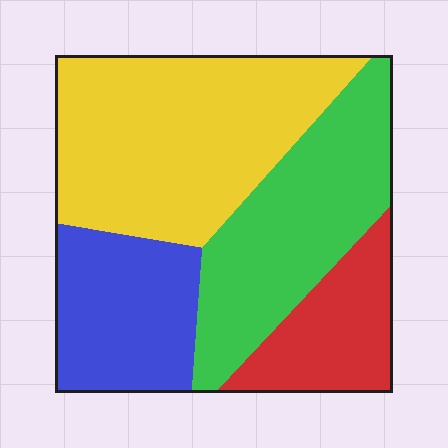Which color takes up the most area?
Yellow, at roughly 40%.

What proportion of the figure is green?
Green covers about 30% of the figure.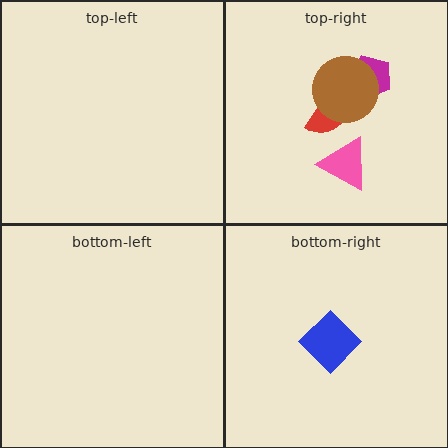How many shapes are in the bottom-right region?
1.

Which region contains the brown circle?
The top-right region.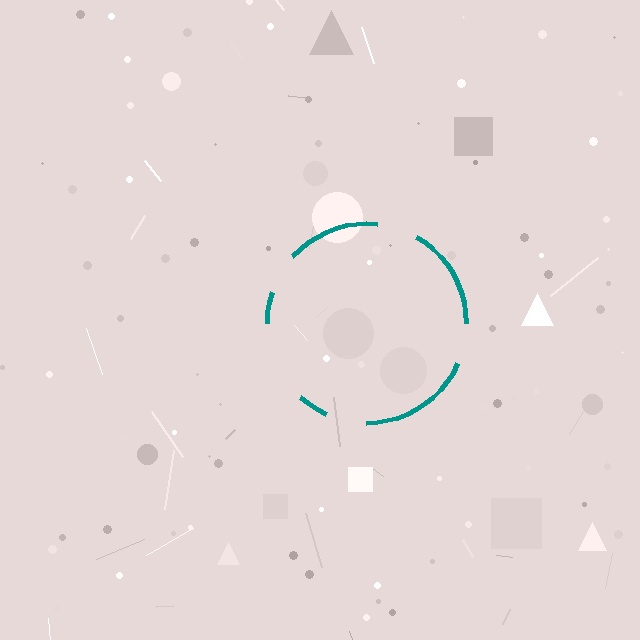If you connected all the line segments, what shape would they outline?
They would outline a circle.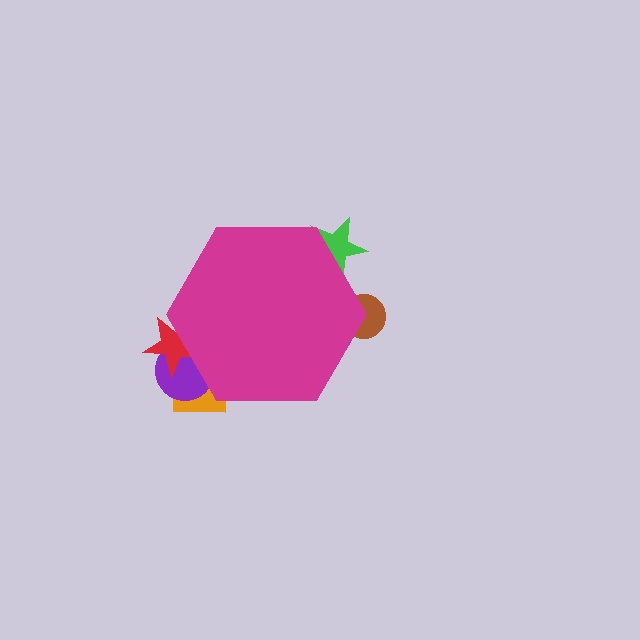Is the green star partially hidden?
Yes, the green star is partially hidden behind the magenta hexagon.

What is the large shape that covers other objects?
A magenta hexagon.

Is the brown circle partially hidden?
Yes, the brown circle is partially hidden behind the magenta hexagon.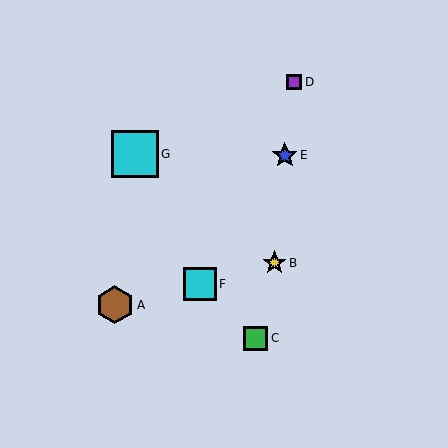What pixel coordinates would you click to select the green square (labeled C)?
Click at (256, 339) to select the green square C.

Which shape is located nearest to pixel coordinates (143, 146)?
The cyan square (labeled G) at (135, 154) is nearest to that location.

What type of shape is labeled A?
Shape A is a brown hexagon.